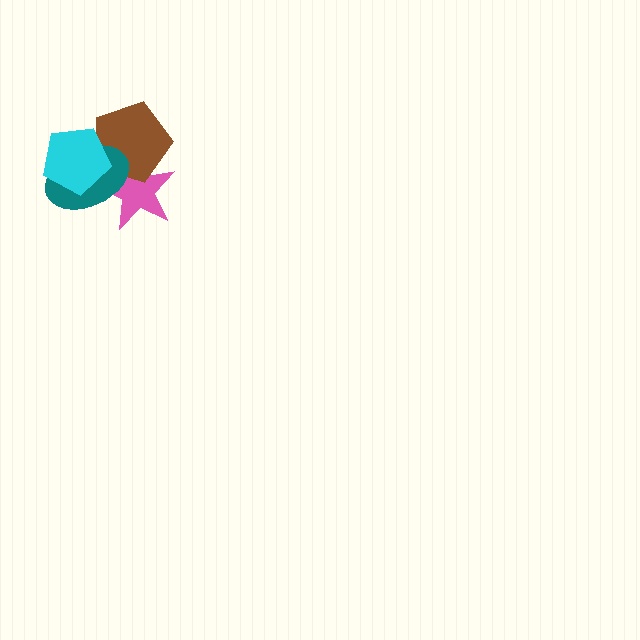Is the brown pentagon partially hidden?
Yes, it is partially covered by another shape.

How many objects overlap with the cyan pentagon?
3 objects overlap with the cyan pentagon.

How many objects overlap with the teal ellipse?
3 objects overlap with the teal ellipse.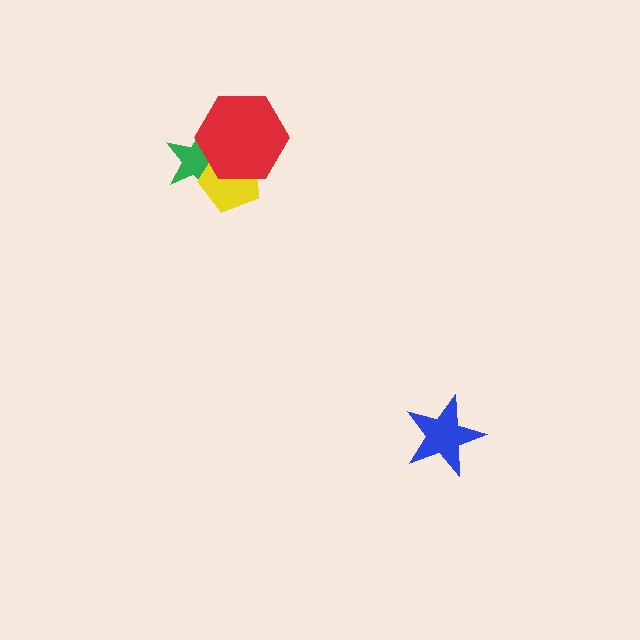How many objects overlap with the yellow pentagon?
2 objects overlap with the yellow pentagon.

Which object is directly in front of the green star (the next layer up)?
The yellow pentagon is directly in front of the green star.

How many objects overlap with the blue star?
0 objects overlap with the blue star.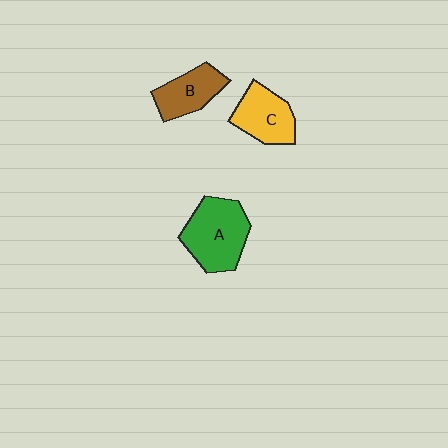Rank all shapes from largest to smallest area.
From largest to smallest: A (green), C (yellow), B (brown).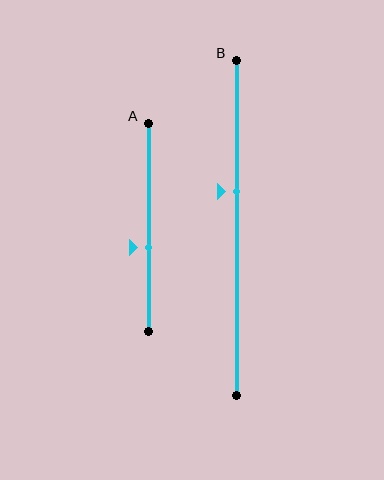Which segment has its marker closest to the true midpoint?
Segment A has its marker closest to the true midpoint.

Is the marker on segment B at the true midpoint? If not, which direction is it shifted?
No, the marker on segment B is shifted upward by about 11% of the segment length.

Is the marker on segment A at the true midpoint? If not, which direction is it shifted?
No, the marker on segment A is shifted downward by about 10% of the segment length.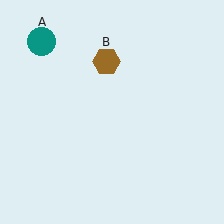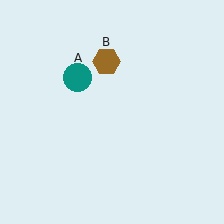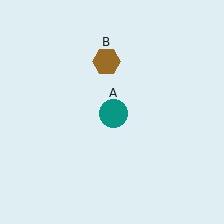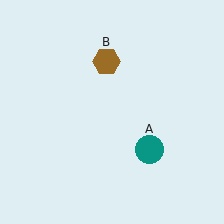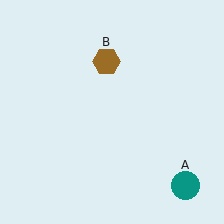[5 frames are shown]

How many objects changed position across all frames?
1 object changed position: teal circle (object A).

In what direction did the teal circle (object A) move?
The teal circle (object A) moved down and to the right.